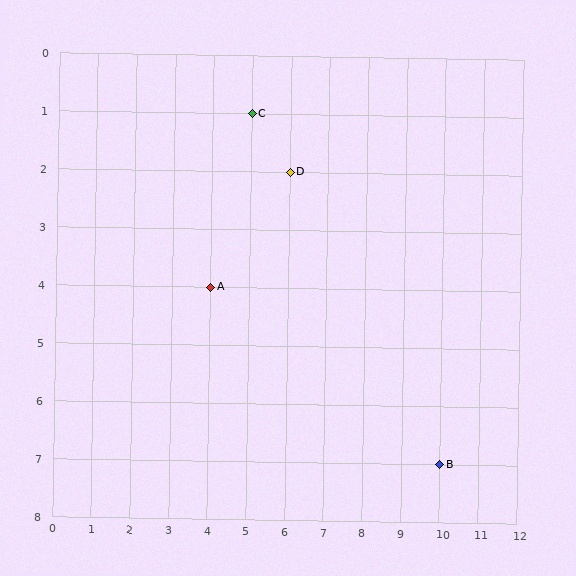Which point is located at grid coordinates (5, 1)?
Point C is at (5, 1).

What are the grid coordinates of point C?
Point C is at grid coordinates (5, 1).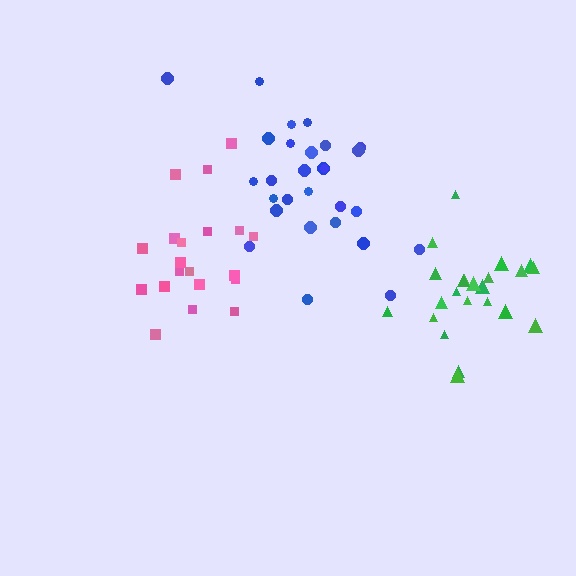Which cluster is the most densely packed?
Green.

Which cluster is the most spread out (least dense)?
Blue.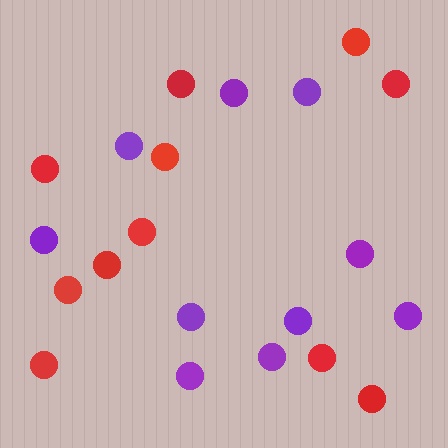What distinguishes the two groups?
There are 2 groups: one group of red circles (11) and one group of purple circles (10).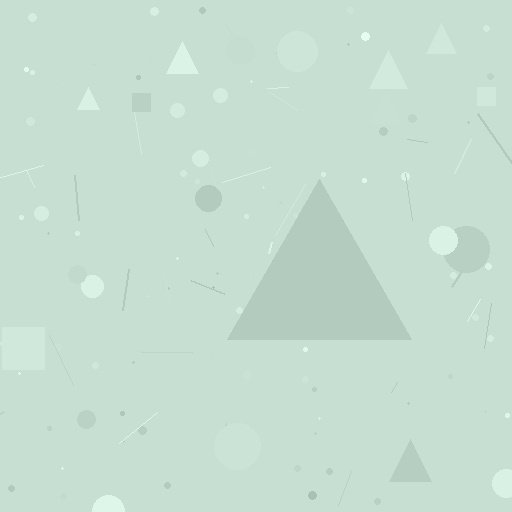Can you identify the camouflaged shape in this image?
The camouflaged shape is a triangle.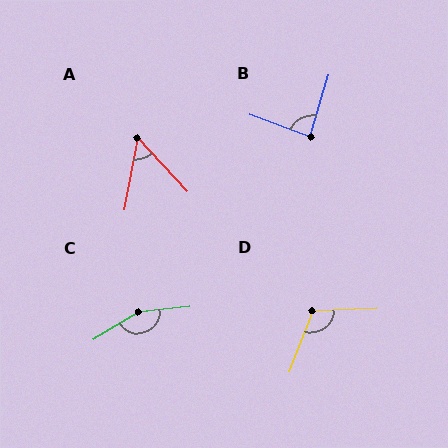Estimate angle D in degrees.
Approximately 114 degrees.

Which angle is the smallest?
A, at approximately 53 degrees.